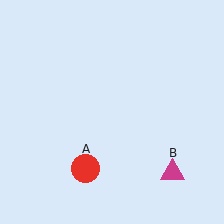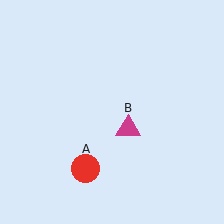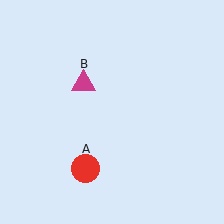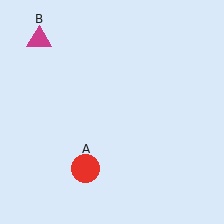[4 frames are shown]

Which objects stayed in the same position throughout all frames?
Red circle (object A) remained stationary.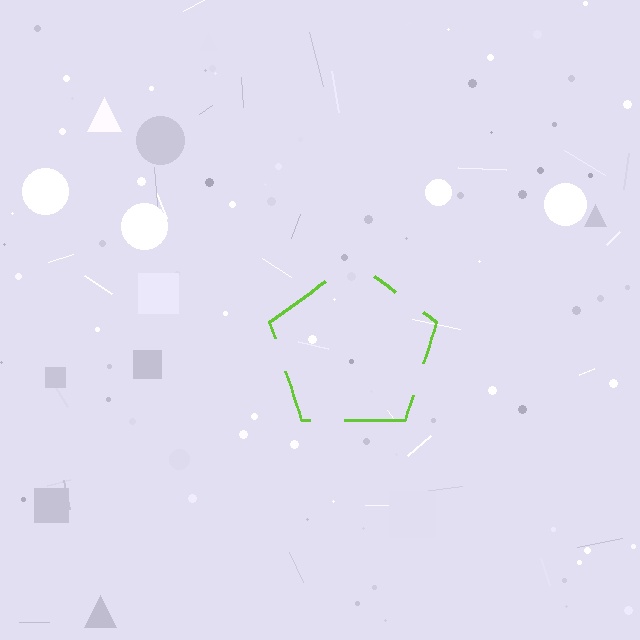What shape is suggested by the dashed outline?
The dashed outline suggests a pentagon.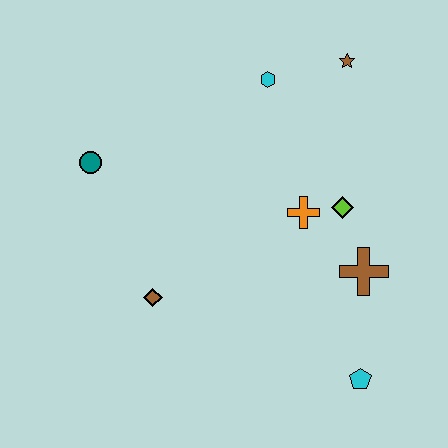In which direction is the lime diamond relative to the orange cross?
The lime diamond is to the right of the orange cross.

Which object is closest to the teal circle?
The brown diamond is closest to the teal circle.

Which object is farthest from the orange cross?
The teal circle is farthest from the orange cross.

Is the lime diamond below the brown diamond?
No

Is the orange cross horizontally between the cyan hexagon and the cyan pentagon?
Yes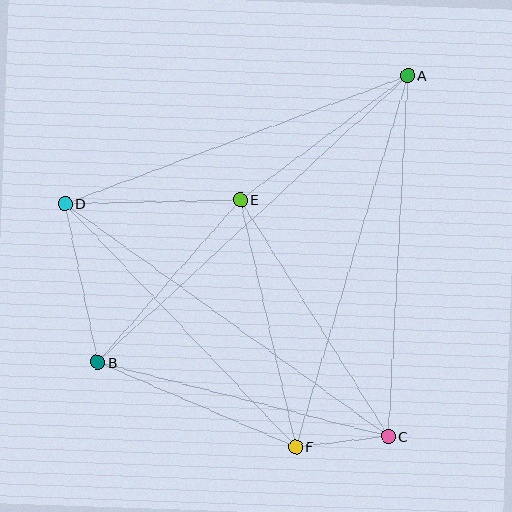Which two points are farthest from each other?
Points A and B are farthest from each other.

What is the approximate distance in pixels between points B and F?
The distance between B and F is approximately 215 pixels.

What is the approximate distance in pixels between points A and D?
The distance between A and D is approximately 366 pixels.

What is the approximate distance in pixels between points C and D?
The distance between C and D is approximately 399 pixels.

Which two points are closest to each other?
Points C and F are closest to each other.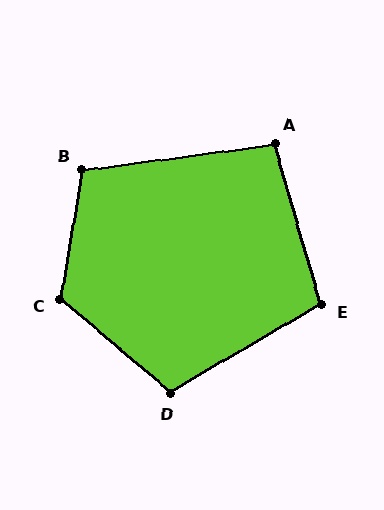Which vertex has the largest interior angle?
C, at approximately 121 degrees.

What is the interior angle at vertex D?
Approximately 110 degrees (obtuse).